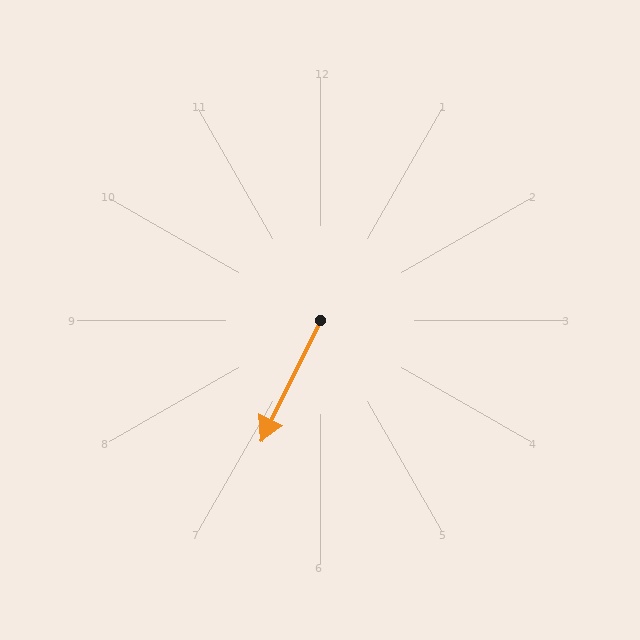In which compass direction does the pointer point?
Southwest.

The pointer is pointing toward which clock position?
Roughly 7 o'clock.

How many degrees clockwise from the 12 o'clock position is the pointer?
Approximately 206 degrees.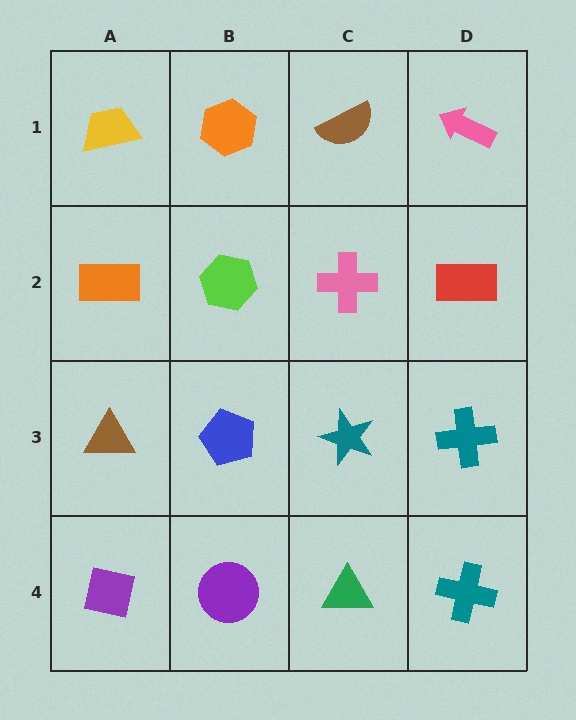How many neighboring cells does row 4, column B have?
3.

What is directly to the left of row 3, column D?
A teal star.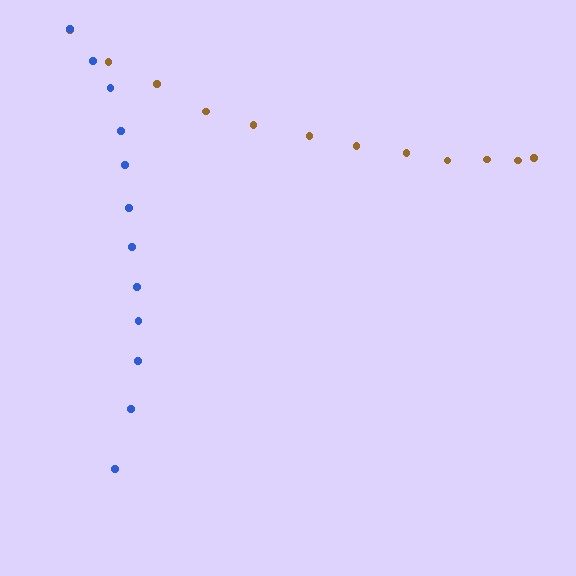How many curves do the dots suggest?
There are 2 distinct paths.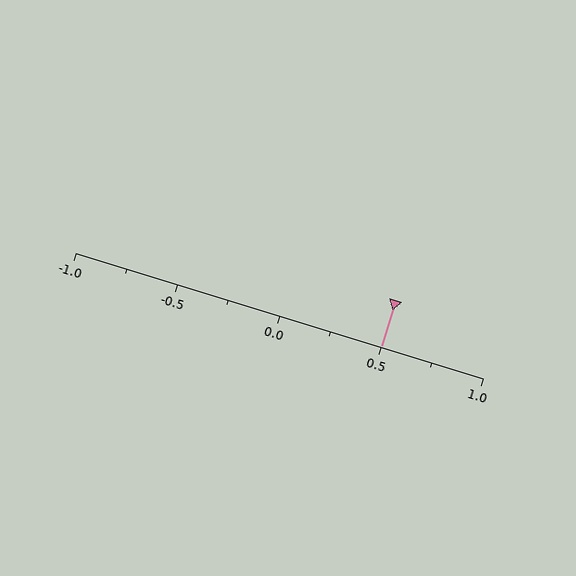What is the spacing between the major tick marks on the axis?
The major ticks are spaced 0.5 apart.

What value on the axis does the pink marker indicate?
The marker indicates approximately 0.5.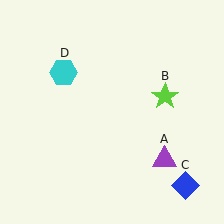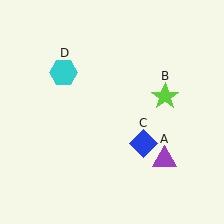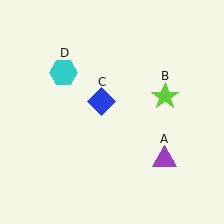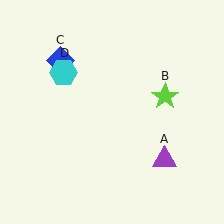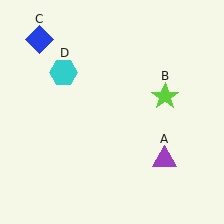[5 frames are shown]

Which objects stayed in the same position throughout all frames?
Purple triangle (object A) and lime star (object B) and cyan hexagon (object D) remained stationary.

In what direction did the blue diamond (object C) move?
The blue diamond (object C) moved up and to the left.